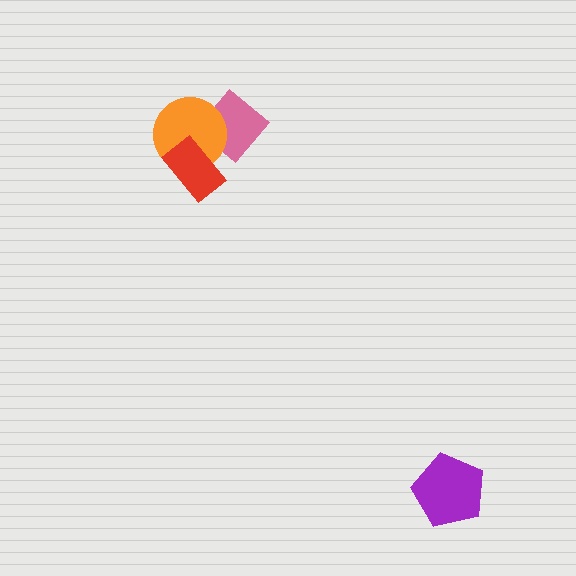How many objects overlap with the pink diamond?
1 object overlaps with the pink diamond.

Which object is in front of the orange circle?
The red rectangle is in front of the orange circle.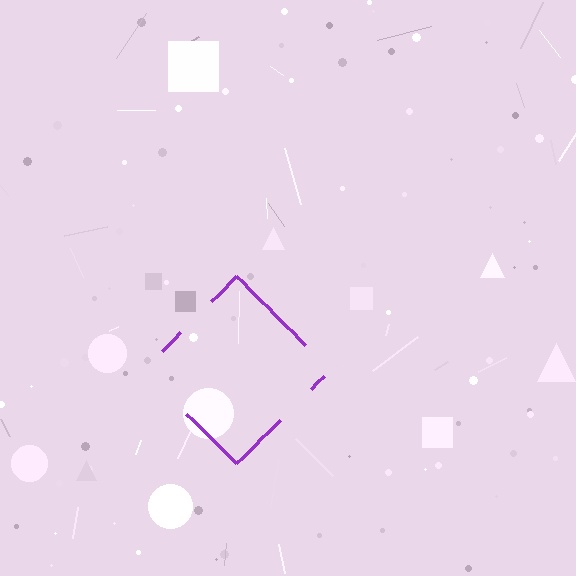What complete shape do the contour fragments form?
The contour fragments form a diamond.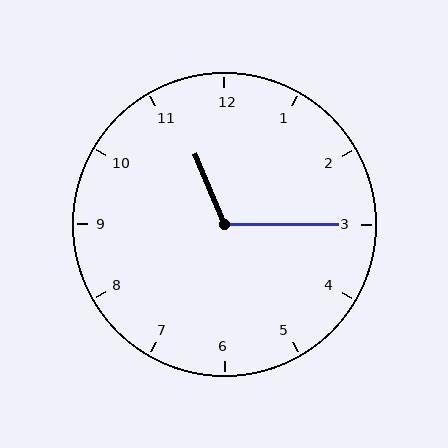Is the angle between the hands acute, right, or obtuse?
It is obtuse.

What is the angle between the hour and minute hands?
Approximately 112 degrees.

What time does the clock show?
11:15.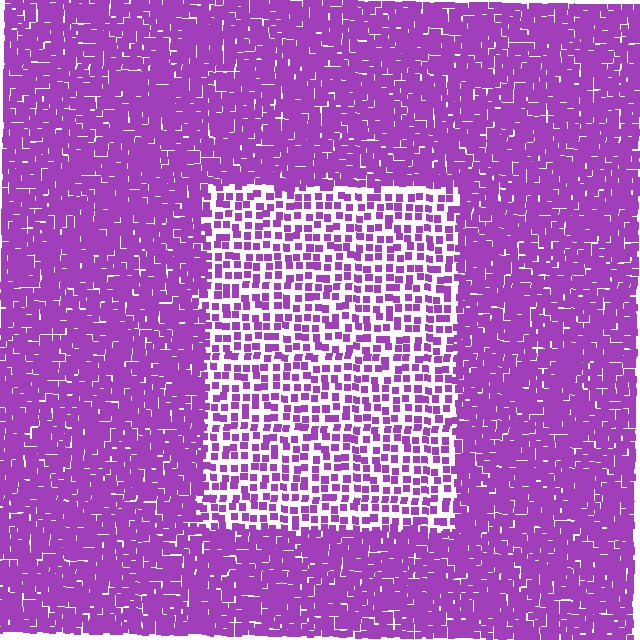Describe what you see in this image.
The image contains small purple elements arranged at two different densities. A rectangle-shaped region is visible where the elements are less densely packed than the surrounding area.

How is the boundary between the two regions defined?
The boundary is defined by a change in element density (approximately 2.3x ratio). All elements are the same color, size, and shape.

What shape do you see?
I see a rectangle.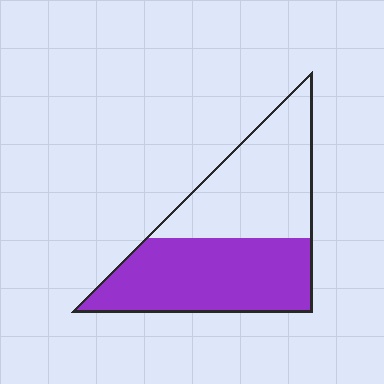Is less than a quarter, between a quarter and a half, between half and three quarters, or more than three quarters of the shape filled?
Between half and three quarters.